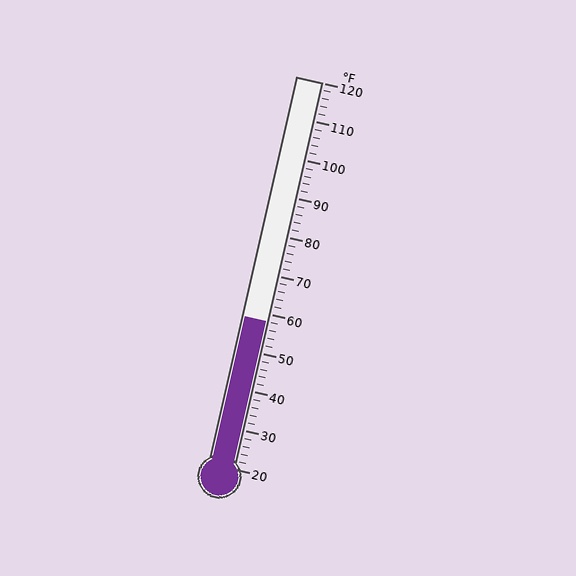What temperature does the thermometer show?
The thermometer shows approximately 58°F.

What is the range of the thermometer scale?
The thermometer scale ranges from 20°F to 120°F.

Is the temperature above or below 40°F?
The temperature is above 40°F.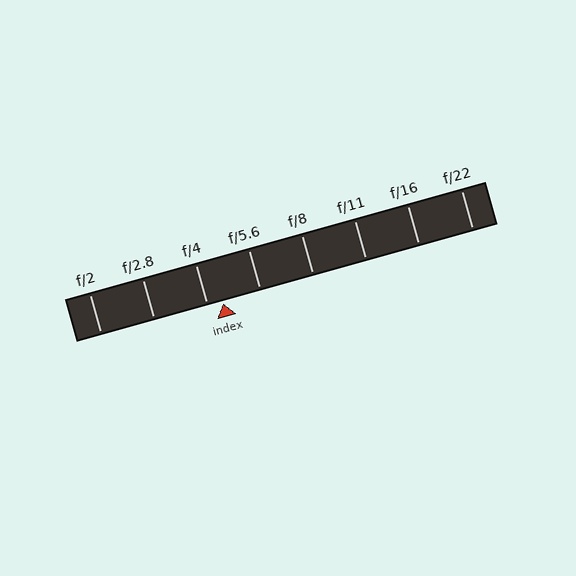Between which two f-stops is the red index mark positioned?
The index mark is between f/4 and f/5.6.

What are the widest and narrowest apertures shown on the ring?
The widest aperture shown is f/2 and the narrowest is f/22.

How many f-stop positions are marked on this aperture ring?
There are 8 f-stop positions marked.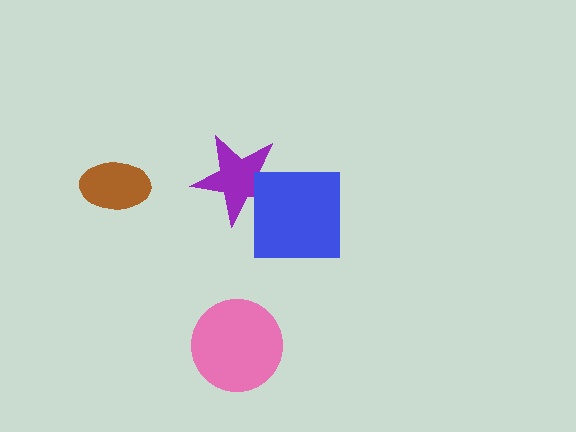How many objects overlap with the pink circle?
0 objects overlap with the pink circle.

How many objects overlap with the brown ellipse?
0 objects overlap with the brown ellipse.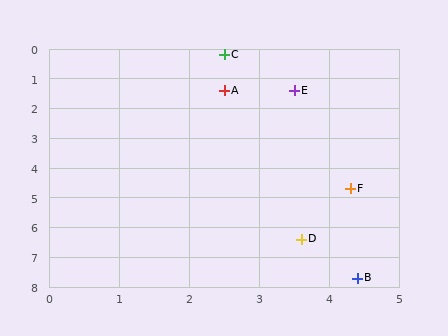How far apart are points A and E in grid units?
Points A and E are about 1.0 grid units apart.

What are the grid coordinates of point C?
Point C is at approximately (2.5, 0.2).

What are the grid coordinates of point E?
Point E is at approximately (3.5, 1.4).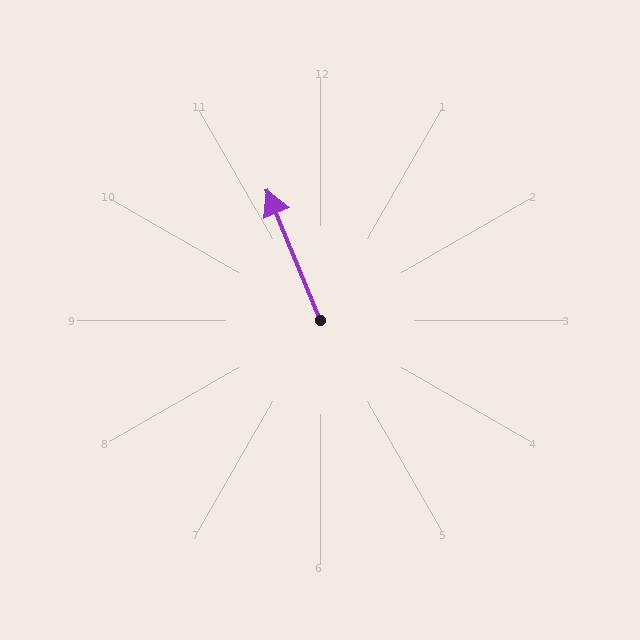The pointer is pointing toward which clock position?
Roughly 11 o'clock.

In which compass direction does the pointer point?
North.